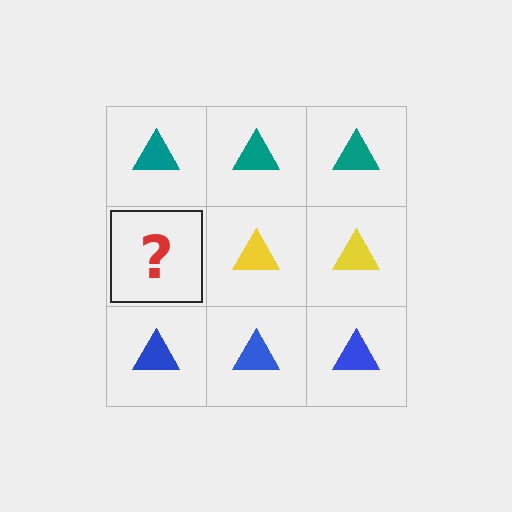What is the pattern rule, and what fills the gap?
The rule is that each row has a consistent color. The gap should be filled with a yellow triangle.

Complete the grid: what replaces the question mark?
The question mark should be replaced with a yellow triangle.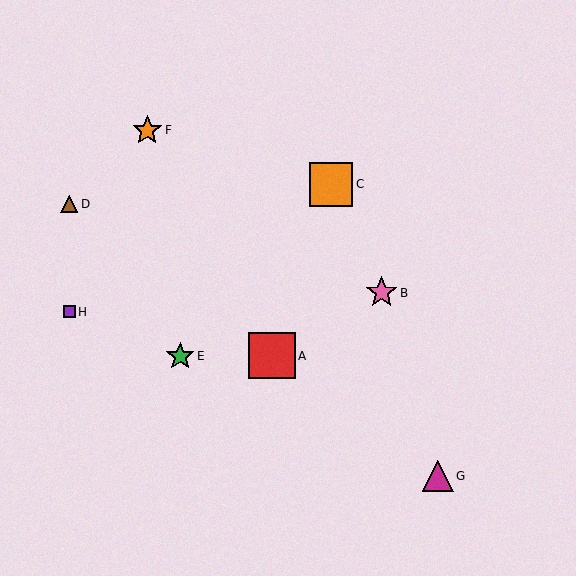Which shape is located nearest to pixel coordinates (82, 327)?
The purple square (labeled H) at (69, 312) is nearest to that location.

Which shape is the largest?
The red square (labeled A) is the largest.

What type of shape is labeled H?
Shape H is a purple square.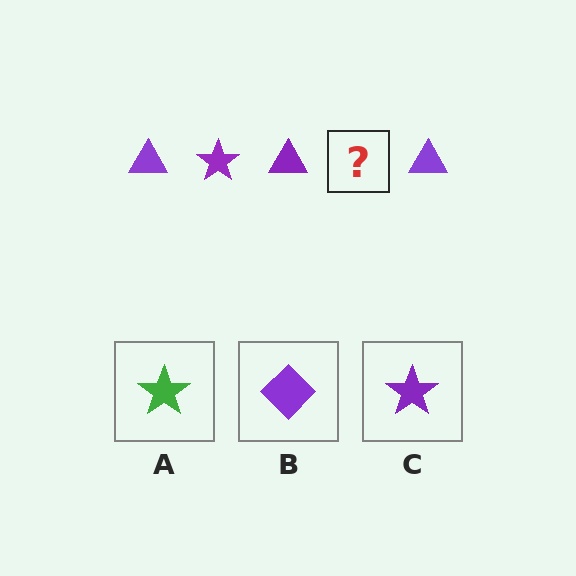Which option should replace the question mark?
Option C.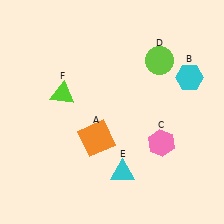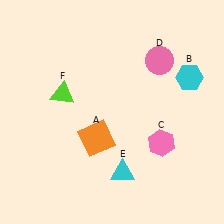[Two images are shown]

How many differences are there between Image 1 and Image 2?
There is 1 difference between the two images.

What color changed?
The circle (D) changed from lime in Image 1 to pink in Image 2.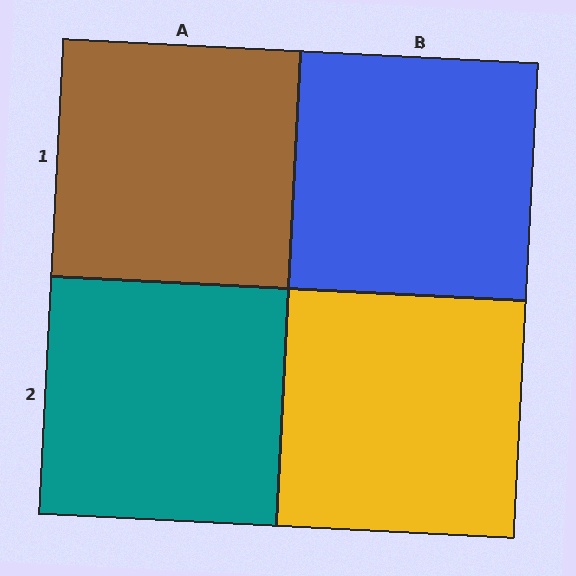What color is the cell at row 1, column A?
Brown.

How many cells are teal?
1 cell is teal.